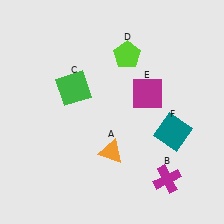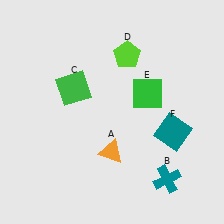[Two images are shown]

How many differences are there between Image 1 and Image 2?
There are 2 differences between the two images.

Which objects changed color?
B changed from magenta to teal. E changed from magenta to green.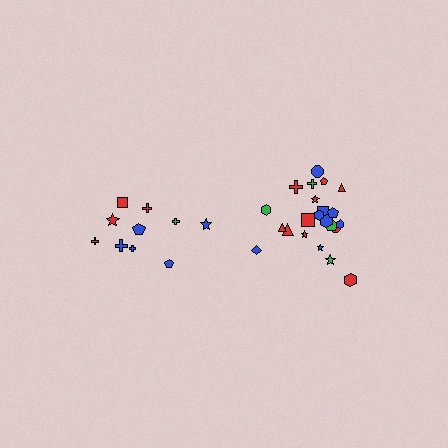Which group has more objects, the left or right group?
The right group.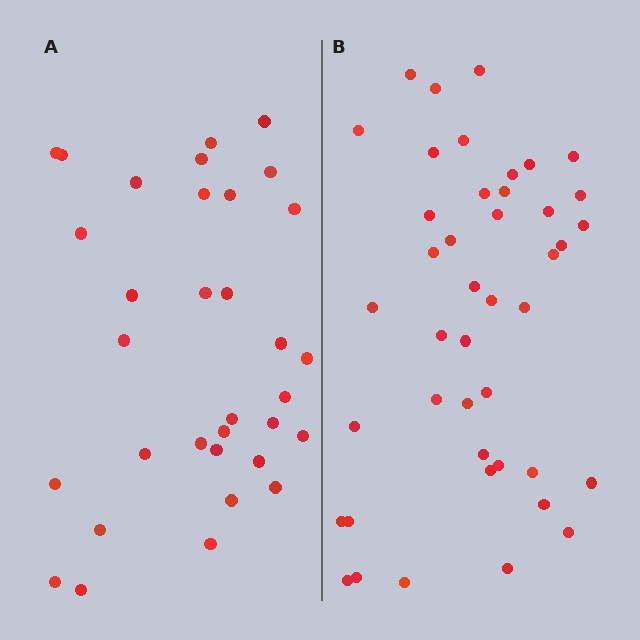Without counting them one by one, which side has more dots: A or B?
Region B (the right region) has more dots.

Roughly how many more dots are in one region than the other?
Region B has roughly 10 or so more dots than region A.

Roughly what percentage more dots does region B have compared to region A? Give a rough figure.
About 30% more.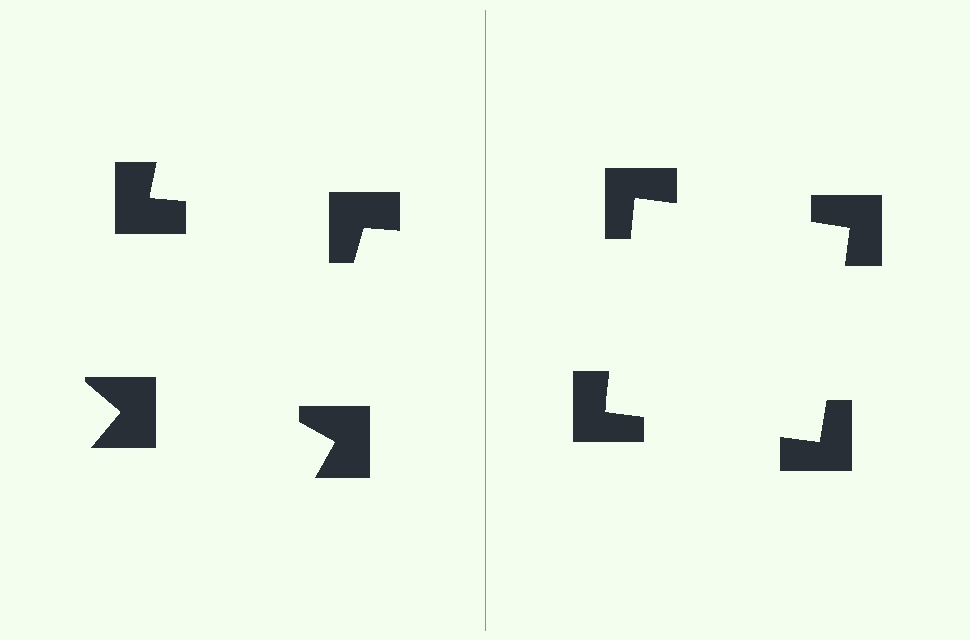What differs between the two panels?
The notched squares are positioned identically on both sides; only the wedge orientations differ. On the right they align to a square; on the left they are misaligned.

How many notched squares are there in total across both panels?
8 — 4 on each side.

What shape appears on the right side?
An illusory square.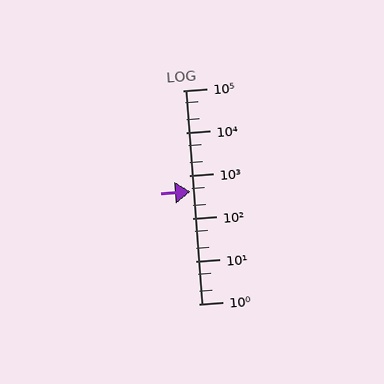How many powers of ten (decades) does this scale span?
The scale spans 5 decades, from 1 to 100000.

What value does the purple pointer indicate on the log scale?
The pointer indicates approximately 420.